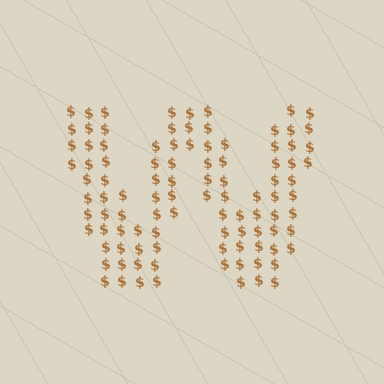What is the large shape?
The large shape is the letter W.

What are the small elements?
The small elements are dollar signs.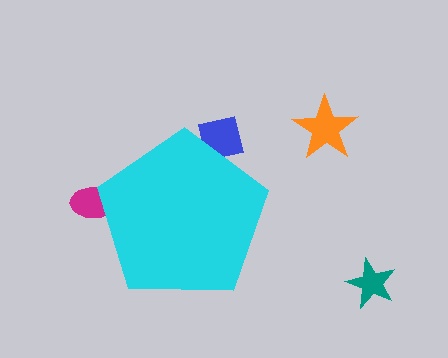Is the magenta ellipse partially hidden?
Yes, the magenta ellipse is partially hidden behind the cyan pentagon.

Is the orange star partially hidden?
No, the orange star is fully visible.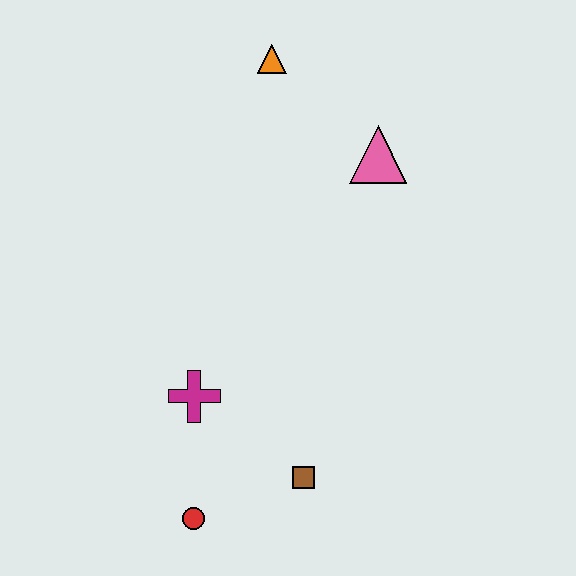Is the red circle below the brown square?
Yes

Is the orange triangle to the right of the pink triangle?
No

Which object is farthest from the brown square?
The orange triangle is farthest from the brown square.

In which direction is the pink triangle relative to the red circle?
The pink triangle is above the red circle.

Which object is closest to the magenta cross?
The red circle is closest to the magenta cross.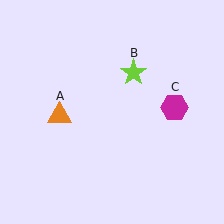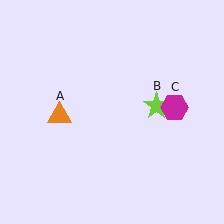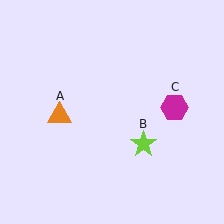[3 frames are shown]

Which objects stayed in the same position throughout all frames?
Orange triangle (object A) and magenta hexagon (object C) remained stationary.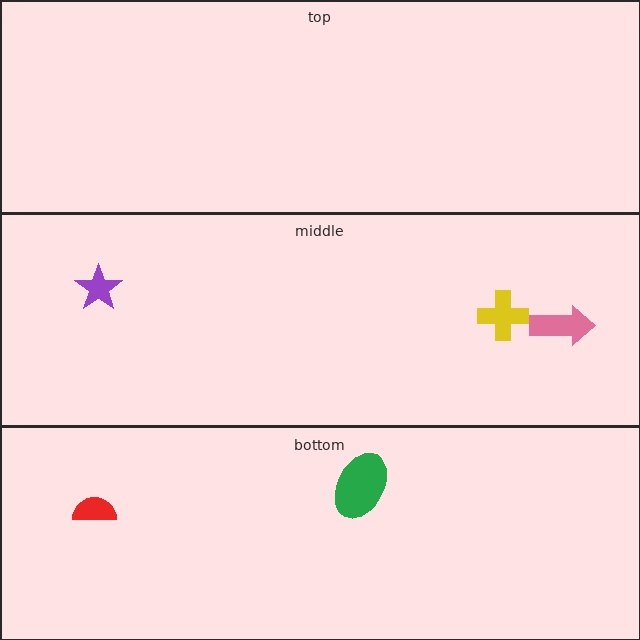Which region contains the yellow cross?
The middle region.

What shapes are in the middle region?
The pink arrow, the yellow cross, the purple star.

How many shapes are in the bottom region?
2.